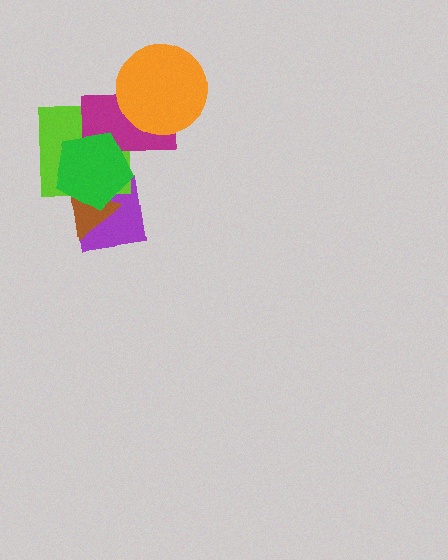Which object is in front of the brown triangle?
The green pentagon is in front of the brown triangle.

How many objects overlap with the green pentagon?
4 objects overlap with the green pentagon.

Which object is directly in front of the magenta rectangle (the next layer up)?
The orange circle is directly in front of the magenta rectangle.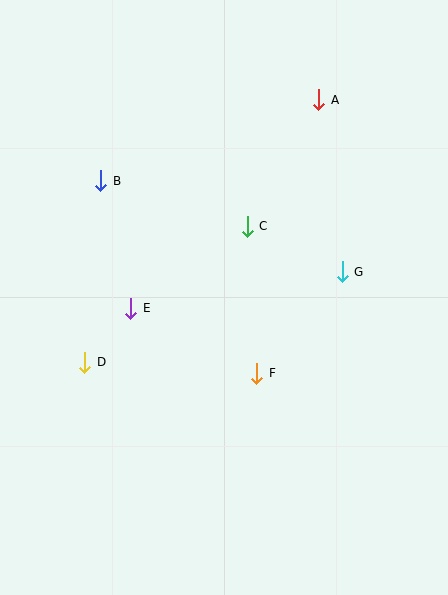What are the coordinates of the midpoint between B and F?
The midpoint between B and F is at (179, 277).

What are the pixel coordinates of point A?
Point A is at (319, 100).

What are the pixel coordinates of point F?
Point F is at (257, 373).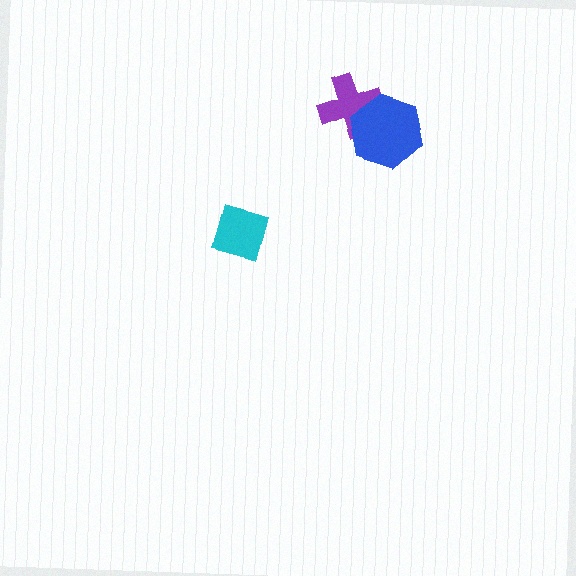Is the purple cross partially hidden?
Yes, it is partially covered by another shape.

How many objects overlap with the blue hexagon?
1 object overlaps with the blue hexagon.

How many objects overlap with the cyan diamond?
0 objects overlap with the cyan diamond.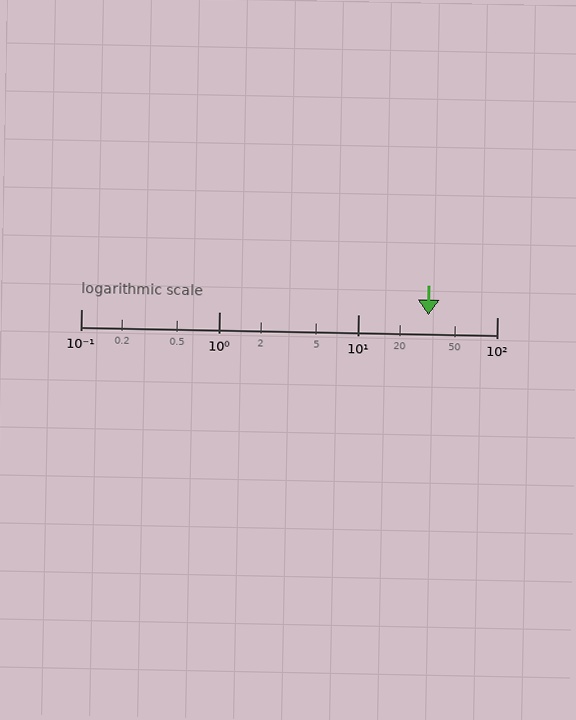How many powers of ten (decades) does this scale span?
The scale spans 3 decades, from 0.1 to 100.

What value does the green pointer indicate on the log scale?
The pointer indicates approximately 32.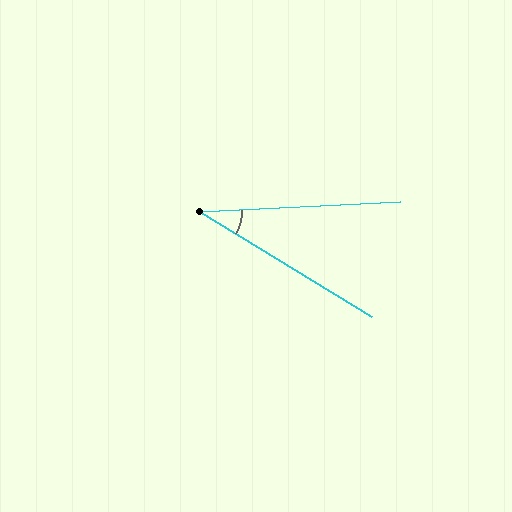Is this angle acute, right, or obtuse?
It is acute.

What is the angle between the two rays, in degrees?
Approximately 34 degrees.